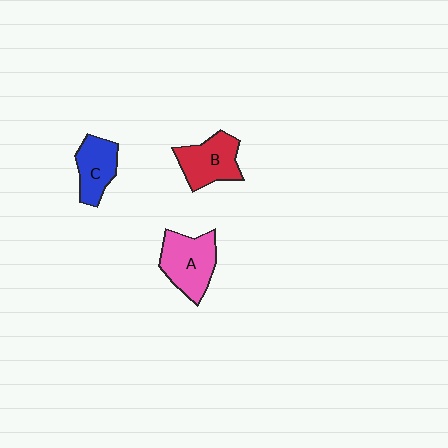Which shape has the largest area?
Shape A (pink).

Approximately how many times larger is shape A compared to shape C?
Approximately 1.4 times.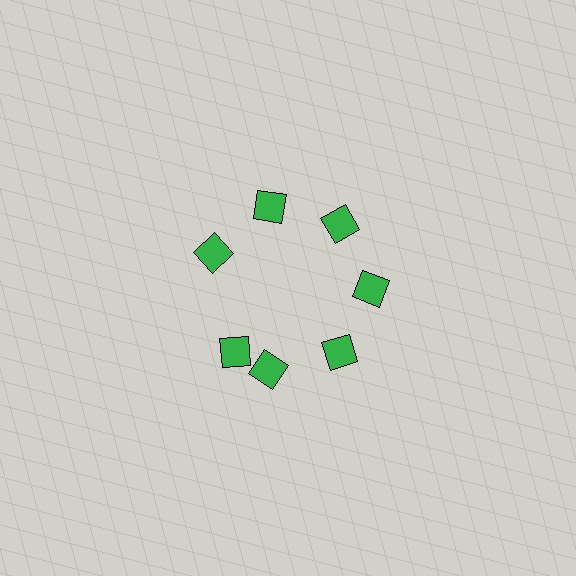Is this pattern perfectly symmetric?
No. The 7 green diamonds are arranged in a ring, but one element near the 8 o'clock position is rotated out of alignment along the ring, breaking the 7-fold rotational symmetry.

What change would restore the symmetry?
The symmetry would be restored by rotating it back into even spacing with its neighbors so that all 7 diamonds sit at equal angles and equal distance from the center.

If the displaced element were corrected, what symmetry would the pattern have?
It would have 7-fold rotational symmetry — the pattern would map onto itself every 51 degrees.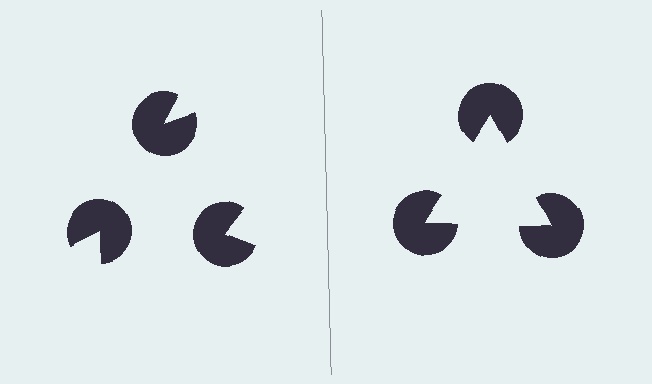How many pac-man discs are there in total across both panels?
6 — 3 on each side.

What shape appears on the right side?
An illusory triangle.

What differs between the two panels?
The pac-man discs are positioned identically on both sides; only the wedge orientations differ. On the right they align to a triangle; on the left they are misaligned.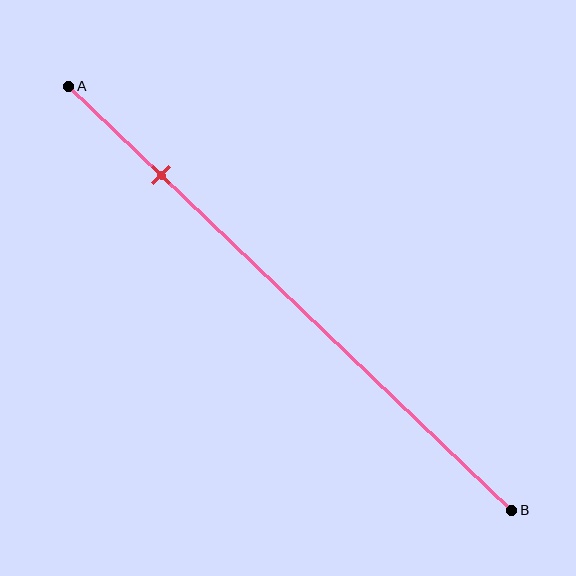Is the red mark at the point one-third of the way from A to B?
No, the mark is at about 20% from A, not at the 33% one-third point.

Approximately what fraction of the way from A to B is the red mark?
The red mark is approximately 20% of the way from A to B.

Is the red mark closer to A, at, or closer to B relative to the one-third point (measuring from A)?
The red mark is closer to point A than the one-third point of segment AB.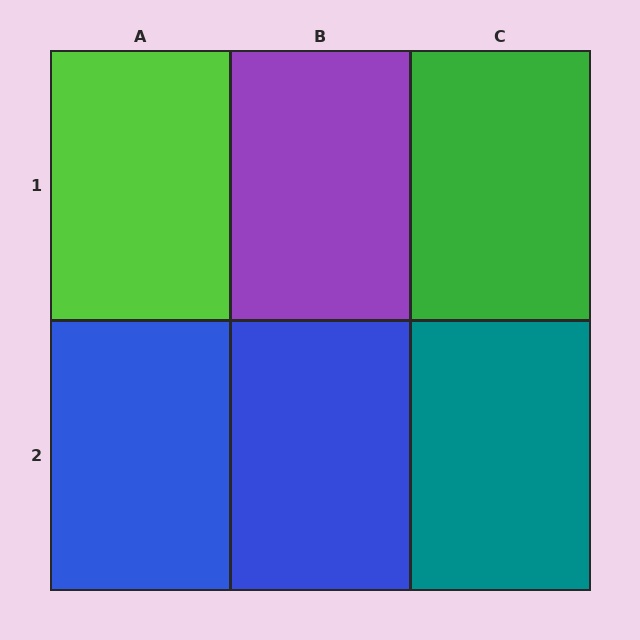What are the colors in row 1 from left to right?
Lime, purple, green.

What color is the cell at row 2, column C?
Teal.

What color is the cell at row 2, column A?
Blue.